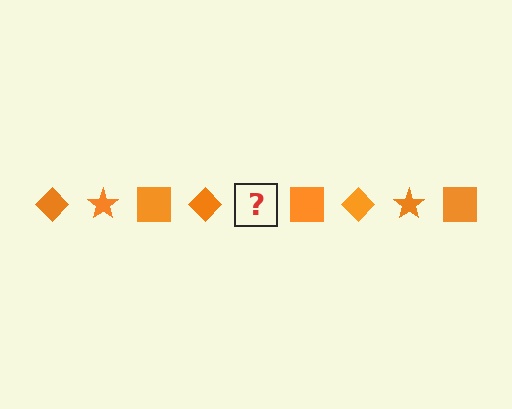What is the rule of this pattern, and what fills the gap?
The rule is that the pattern cycles through diamond, star, square shapes in orange. The gap should be filled with an orange star.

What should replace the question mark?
The question mark should be replaced with an orange star.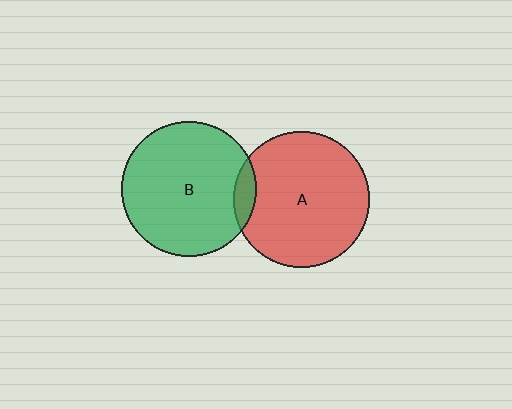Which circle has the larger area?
Circle A (red).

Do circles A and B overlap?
Yes.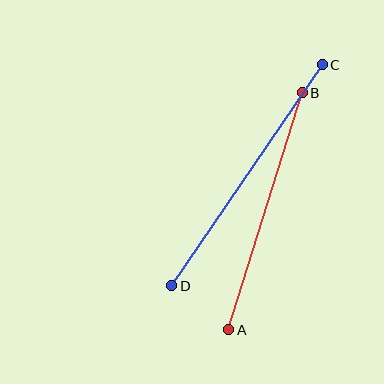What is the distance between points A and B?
The distance is approximately 248 pixels.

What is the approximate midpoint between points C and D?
The midpoint is at approximately (247, 175) pixels.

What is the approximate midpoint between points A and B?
The midpoint is at approximately (265, 211) pixels.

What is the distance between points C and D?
The distance is approximately 267 pixels.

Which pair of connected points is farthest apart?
Points C and D are farthest apart.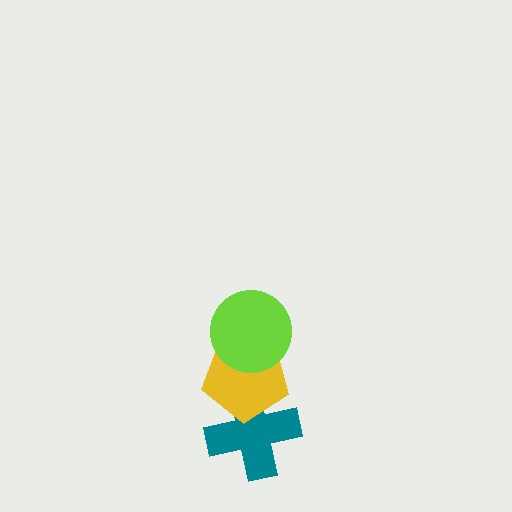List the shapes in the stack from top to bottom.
From top to bottom: the lime circle, the yellow pentagon, the teal cross.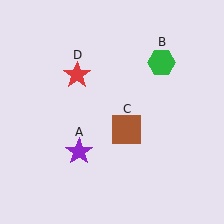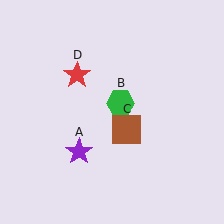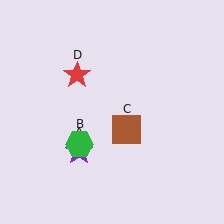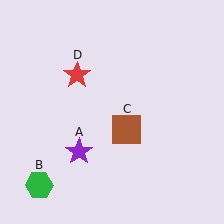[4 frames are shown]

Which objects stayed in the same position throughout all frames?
Purple star (object A) and brown square (object C) and red star (object D) remained stationary.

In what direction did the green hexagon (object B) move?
The green hexagon (object B) moved down and to the left.